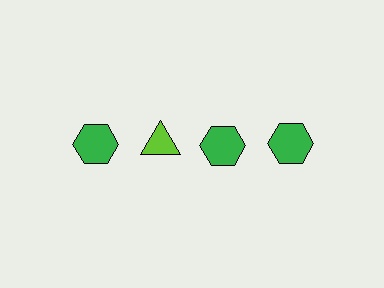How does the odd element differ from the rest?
It differs in both color (lime instead of green) and shape (triangle instead of hexagon).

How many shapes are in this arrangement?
There are 4 shapes arranged in a grid pattern.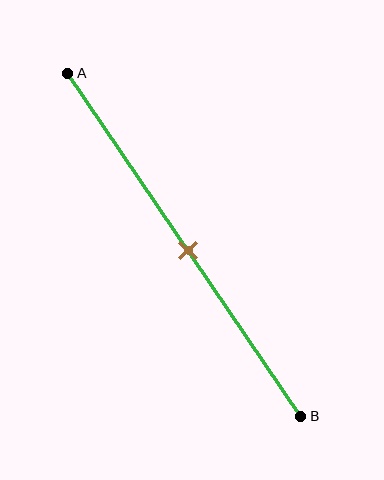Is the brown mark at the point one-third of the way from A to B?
No, the mark is at about 50% from A, not at the 33% one-third point.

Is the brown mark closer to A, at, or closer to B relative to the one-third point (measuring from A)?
The brown mark is closer to point B than the one-third point of segment AB.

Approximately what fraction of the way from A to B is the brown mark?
The brown mark is approximately 50% of the way from A to B.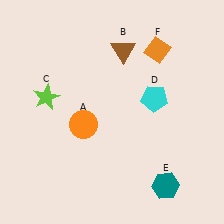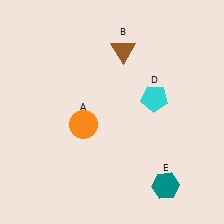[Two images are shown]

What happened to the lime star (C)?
The lime star (C) was removed in Image 2. It was in the top-left area of Image 1.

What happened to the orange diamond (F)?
The orange diamond (F) was removed in Image 2. It was in the top-right area of Image 1.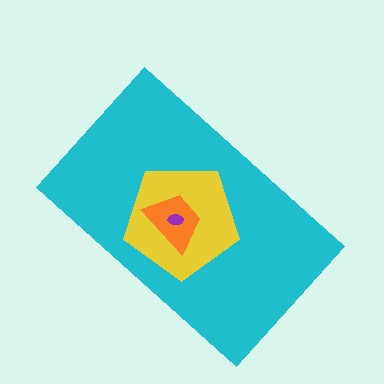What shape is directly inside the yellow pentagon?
The orange trapezoid.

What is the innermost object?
The purple ellipse.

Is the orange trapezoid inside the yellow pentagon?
Yes.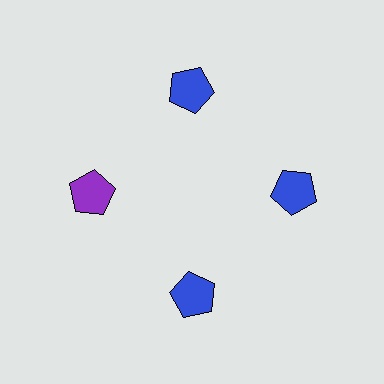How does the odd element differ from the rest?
It has a different color: purple instead of blue.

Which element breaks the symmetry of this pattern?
The purple pentagon at roughly the 9 o'clock position breaks the symmetry. All other shapes are blue pentagons.